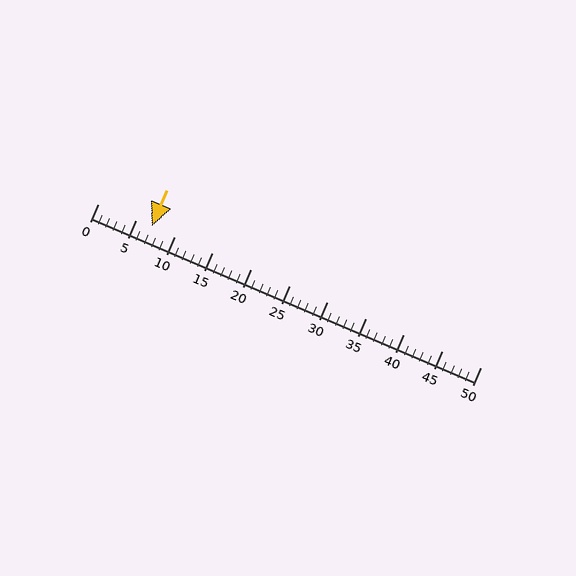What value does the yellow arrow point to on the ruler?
The yellow arrow points to approximately 7.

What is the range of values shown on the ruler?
The ruler shows values from 0 to 50.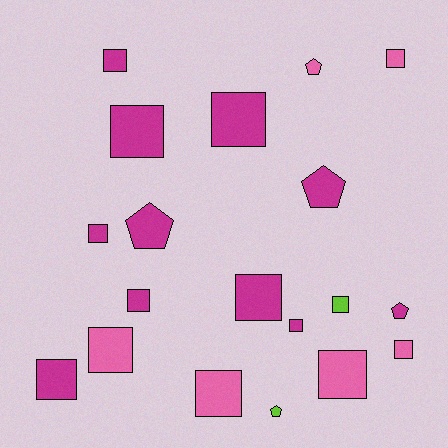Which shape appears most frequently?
Square, with 14 objects.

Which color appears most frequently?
Magenta, with 11 objects.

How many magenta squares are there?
There are 8 magenta squares.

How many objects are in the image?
There are 19 objects.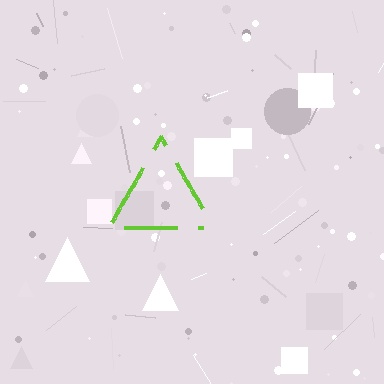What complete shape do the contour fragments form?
The contour fragments form a triangle.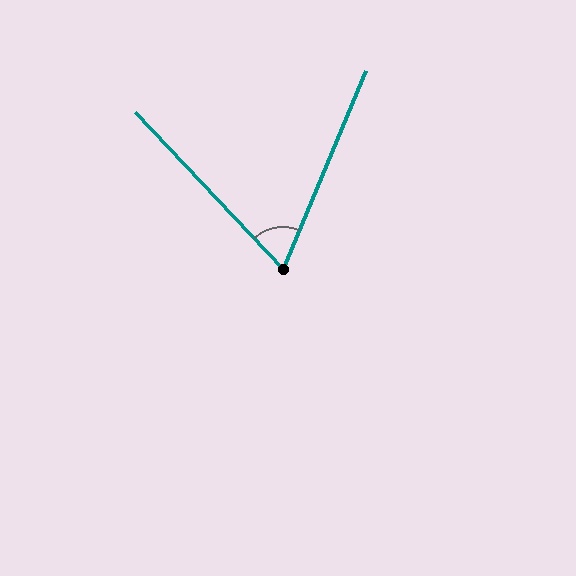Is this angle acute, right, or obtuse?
It is acute.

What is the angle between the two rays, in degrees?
Approximately 66 degrees.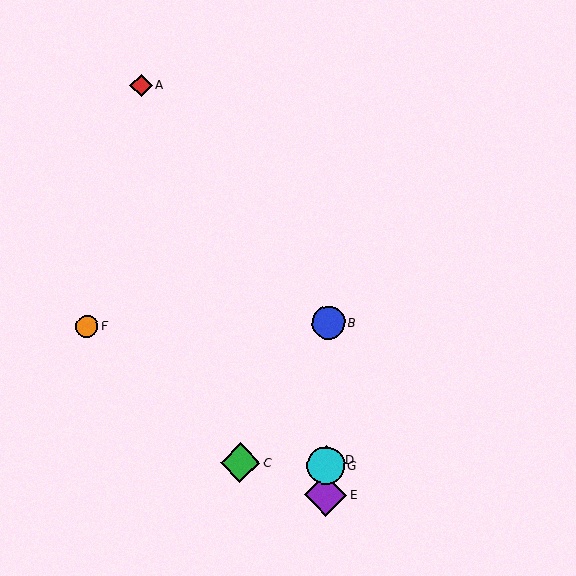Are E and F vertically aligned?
No, E is at x≈326 and F is at x≈87.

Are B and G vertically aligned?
Yes, both are at x≈328.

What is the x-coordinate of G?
Object G is at x≈326.